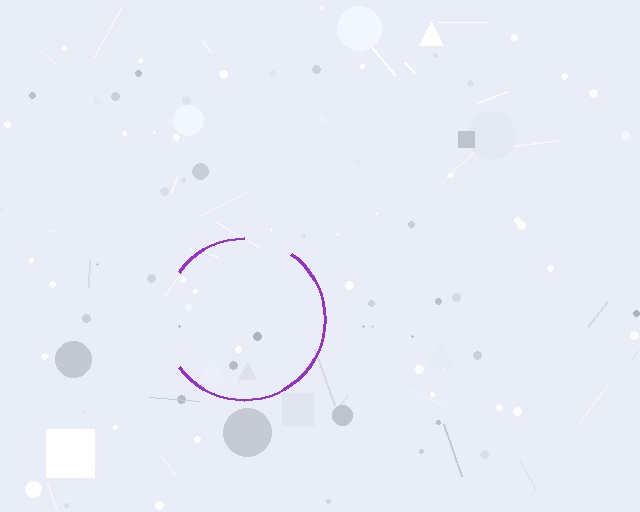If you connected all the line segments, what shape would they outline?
They would outline a circle.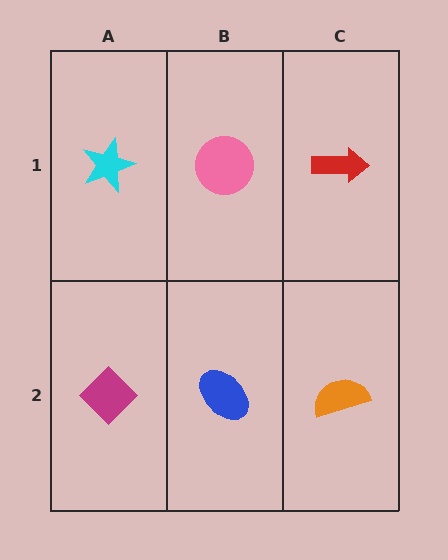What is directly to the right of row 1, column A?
A pink circle.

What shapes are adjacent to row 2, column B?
A pink circle (row 1, column B), a magenta diamond (row 2, column A), an orange semicircle (row 2, column C).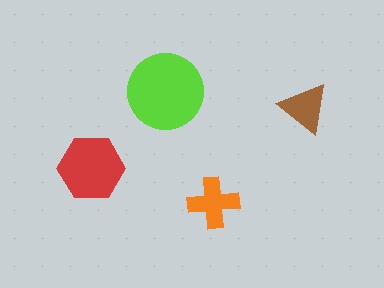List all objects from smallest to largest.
The brown triangle, the orange cross, the red hexagon, the lime circle.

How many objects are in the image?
There are 4 objects in the image.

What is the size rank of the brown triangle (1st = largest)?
4th.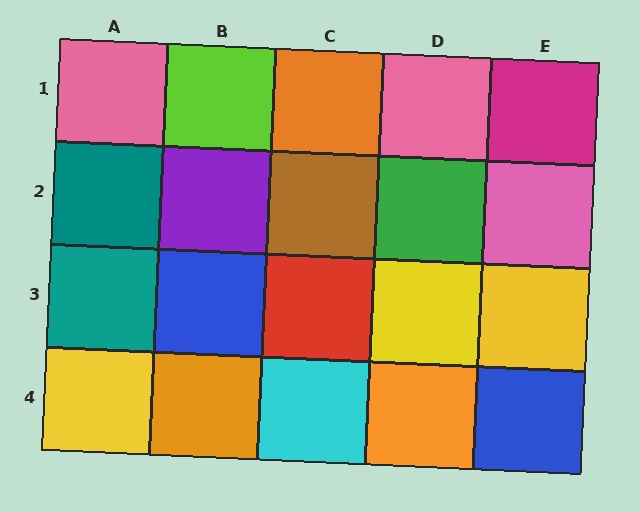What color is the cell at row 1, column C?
Orange.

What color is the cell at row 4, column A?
Yellow.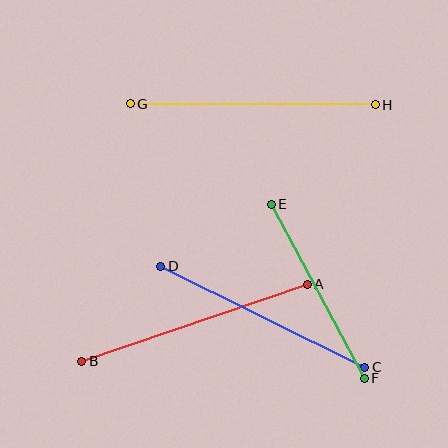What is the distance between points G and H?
The distance is approximately 245 pixels.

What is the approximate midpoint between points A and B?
The midpoint is at approximately (194, 323) pixels.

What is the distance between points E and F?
The distance is approximately 197 pixels.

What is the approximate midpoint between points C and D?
The midpoint is at approximately (263, 317) pixels.